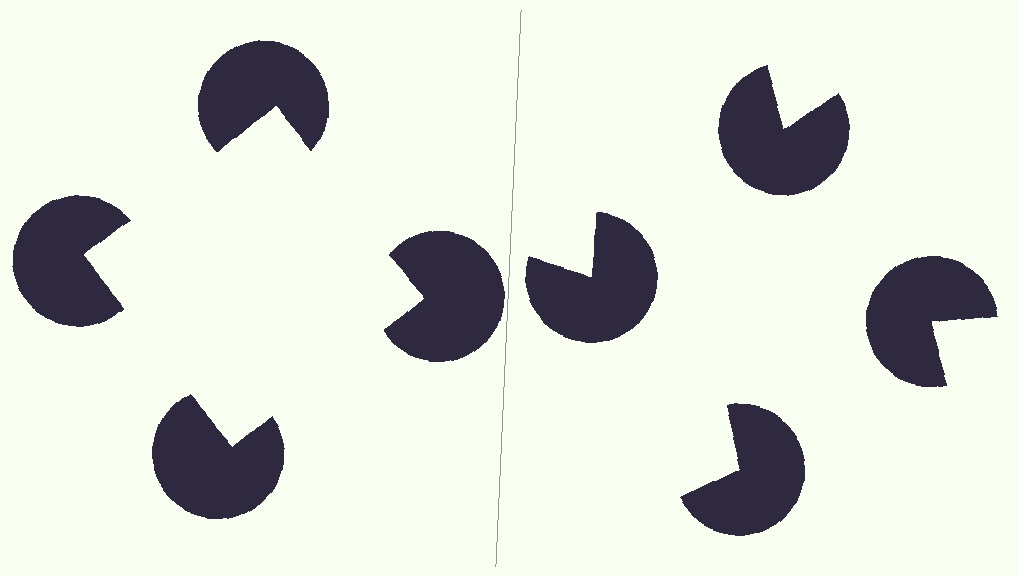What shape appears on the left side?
An illusory square.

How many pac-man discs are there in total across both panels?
8 — 4 on each side.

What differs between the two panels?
The pac-man discs are positioned identically on both sides; only the wedge orientations differ. On the left they align to a square; on the right they are misaligned.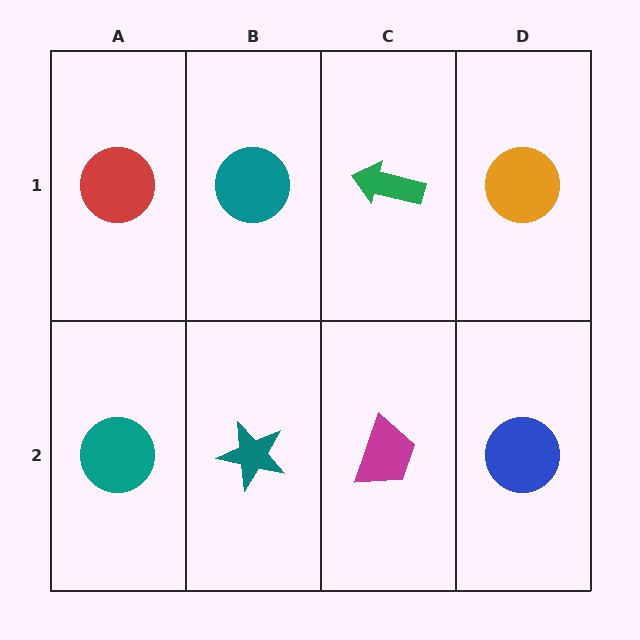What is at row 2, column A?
A teal circle.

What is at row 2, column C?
A magenta trapezoid.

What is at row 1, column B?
A teal circle.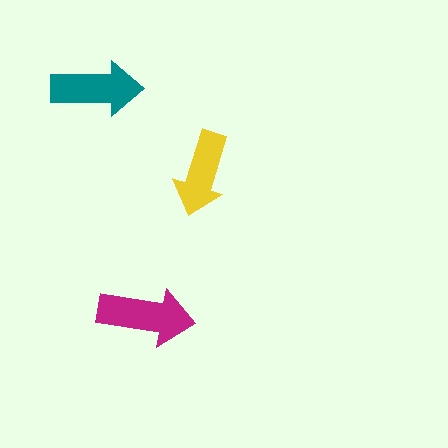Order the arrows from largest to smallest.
the magenta one, the teal one, the yellow one.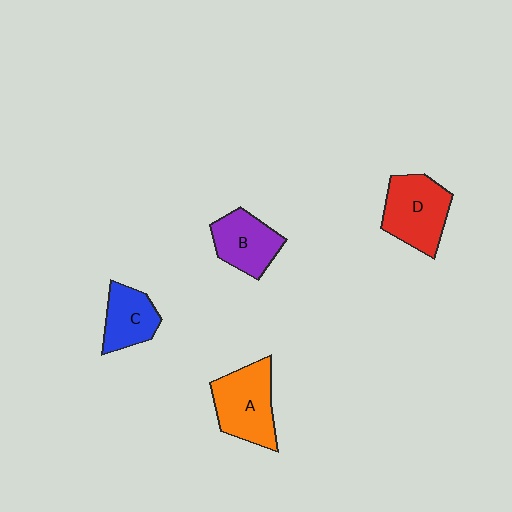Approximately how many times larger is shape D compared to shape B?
Approximately 1.3 times.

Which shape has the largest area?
Shape A (orange).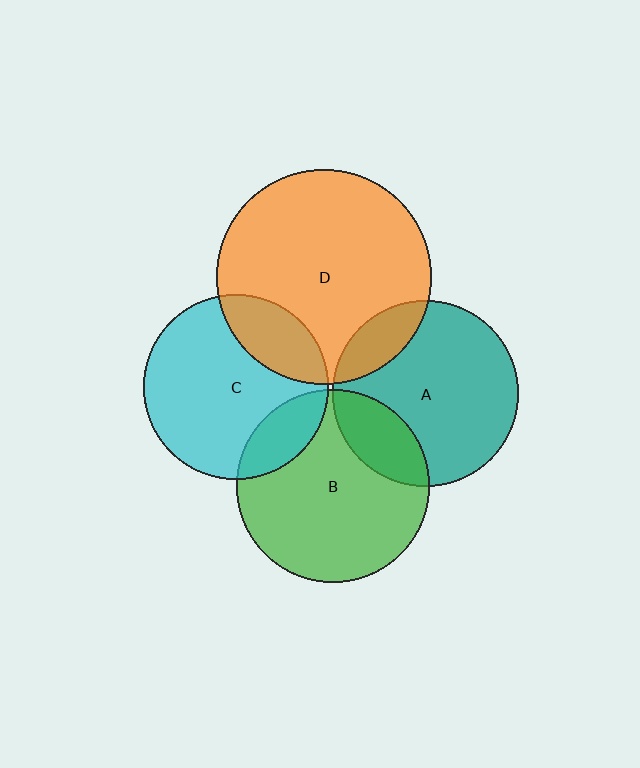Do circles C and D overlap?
Yes.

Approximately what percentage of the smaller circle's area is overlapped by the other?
Approximately 20%.